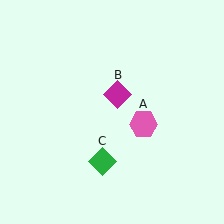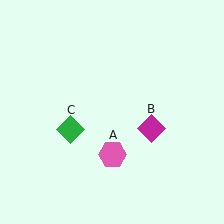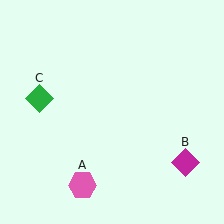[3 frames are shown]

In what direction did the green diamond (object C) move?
The green diamond (object C) moved up and to the left.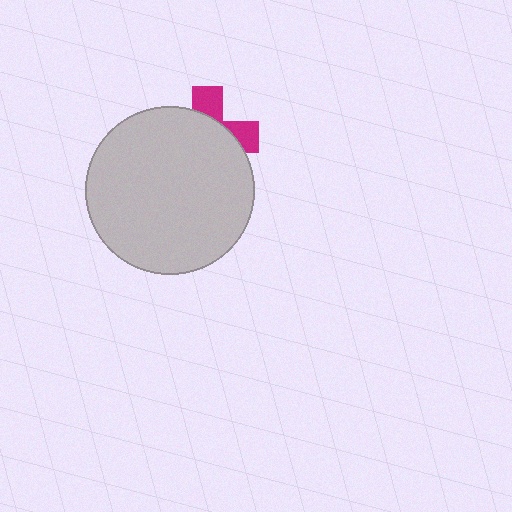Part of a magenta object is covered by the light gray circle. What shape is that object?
It is a cross.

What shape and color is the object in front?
The object in front is a light gray circle.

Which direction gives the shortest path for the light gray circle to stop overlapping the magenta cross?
Moving down gives the shortest separation.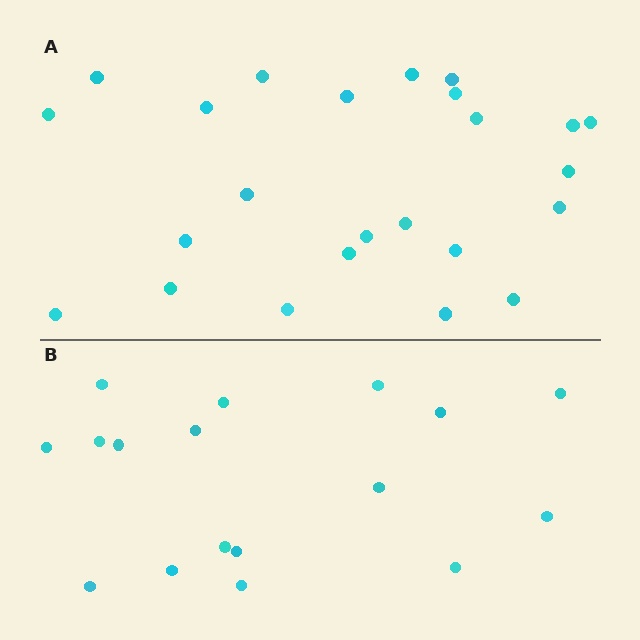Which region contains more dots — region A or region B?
Region A (the top region) has more dots.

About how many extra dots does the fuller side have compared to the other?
Region A has roughly 8 or so more dots than region B.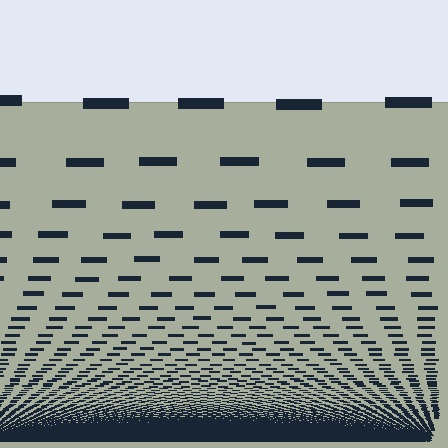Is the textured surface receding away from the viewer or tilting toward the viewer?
The surface appears to tilt toward the viewer. Texture elements get larger and sparser toward the top.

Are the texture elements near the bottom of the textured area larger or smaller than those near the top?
Smaller. The gradient is inverted — elements near the bottom are smaller and denser.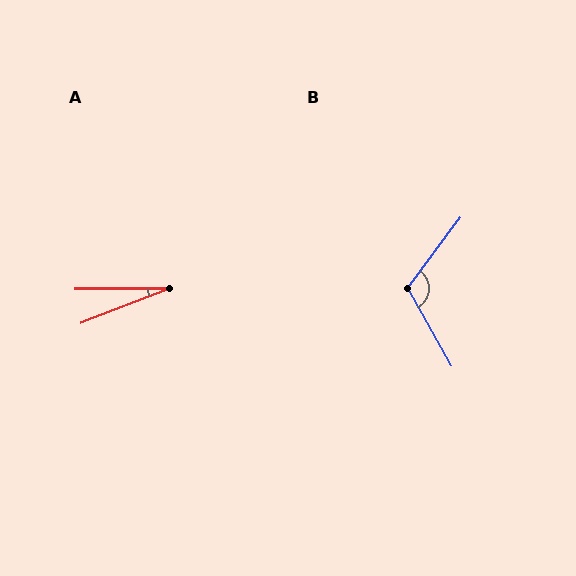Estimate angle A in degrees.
Approximately 21 degrees.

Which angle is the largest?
B, at approximately 114 degrees.